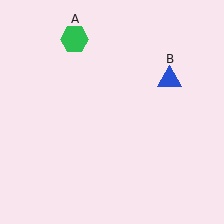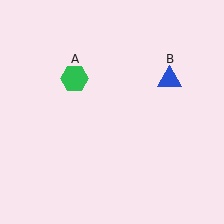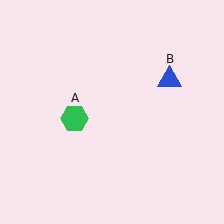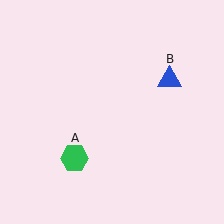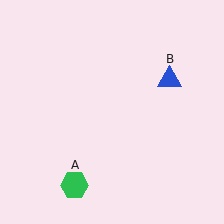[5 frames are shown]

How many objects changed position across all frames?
1 object changed position: green hexagon (object A).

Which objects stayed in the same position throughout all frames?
Blue triangle (object B) remained stationary.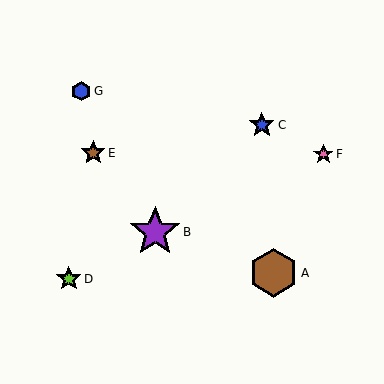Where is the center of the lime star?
The center of the lime star is at (69, 279).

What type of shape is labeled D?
Shape D is a lime star.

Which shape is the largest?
The purple star (labeled B) is the largest.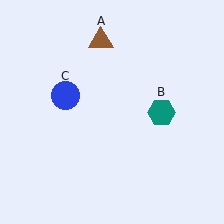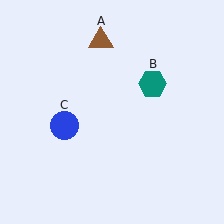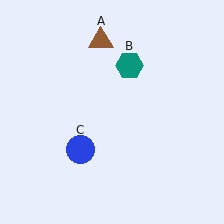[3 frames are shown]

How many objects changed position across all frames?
2 objects changed position: teal hexagon (object B), blue circle (object C).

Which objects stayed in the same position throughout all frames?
Brown triangle (object A) remained stationary.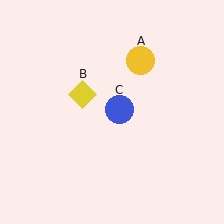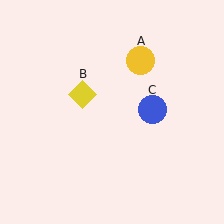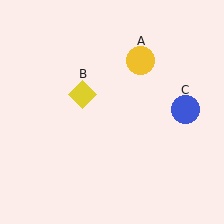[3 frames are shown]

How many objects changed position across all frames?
1 object changed position: blue circle (object C).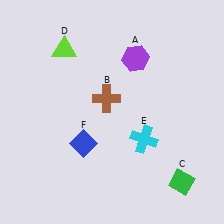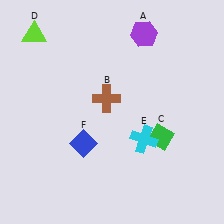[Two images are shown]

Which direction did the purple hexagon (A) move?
The purple hexagon (A) moved up.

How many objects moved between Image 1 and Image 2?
3 objects moved between the two images.